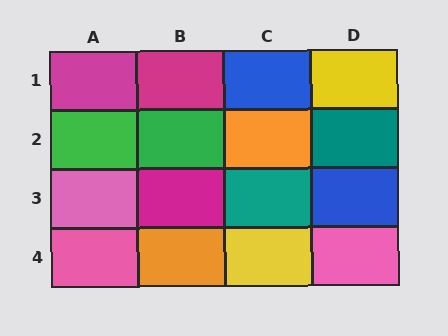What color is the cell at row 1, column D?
Yellow.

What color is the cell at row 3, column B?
Magenta.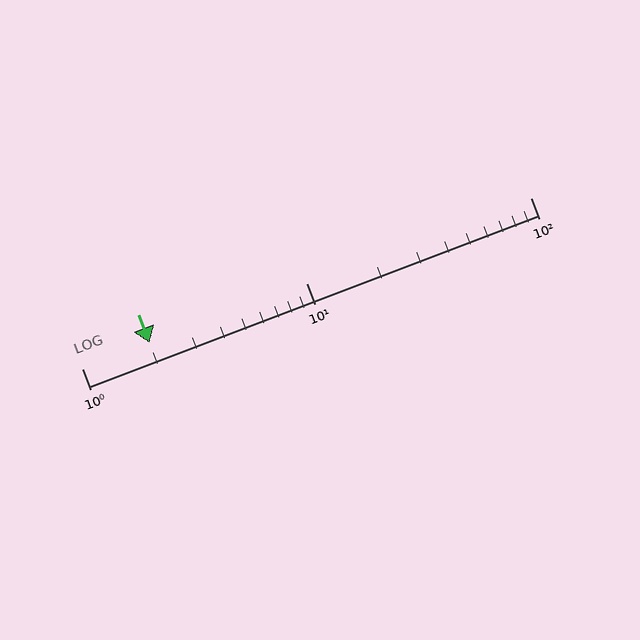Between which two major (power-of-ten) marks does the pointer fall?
The pointer is between 1 and 10.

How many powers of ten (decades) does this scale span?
The scale spans 2 decades, from 1 to 100.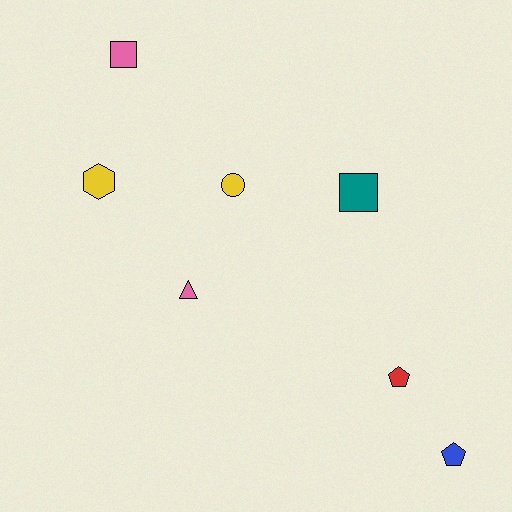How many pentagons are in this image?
There are 2 pentagons.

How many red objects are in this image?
There is 1 red object.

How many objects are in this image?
There are 7 objects.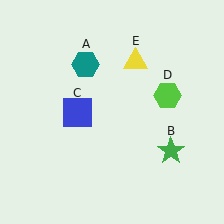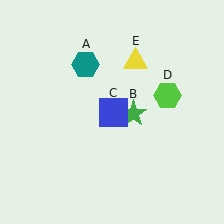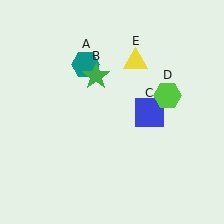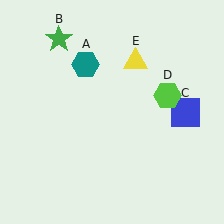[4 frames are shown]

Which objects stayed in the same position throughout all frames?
Teal hexagon (object A) and lime hexagon (object D) and yellow triangle (object E) remained stationary.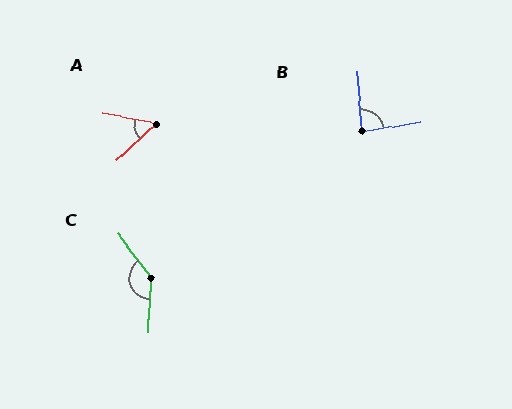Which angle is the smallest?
A, at approximately 54 degrees.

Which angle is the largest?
C, at approximately 141 degrees.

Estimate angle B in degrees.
Approximately 85 degrees.